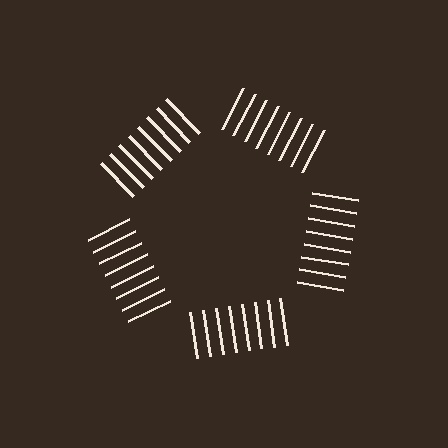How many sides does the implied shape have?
5 sides — the line-ends trace a pentagon.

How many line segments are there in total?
40 — 8 along each of the 5 edges.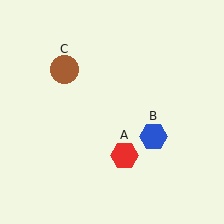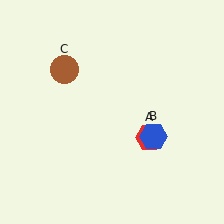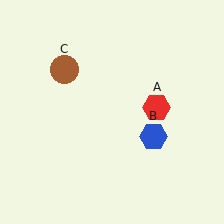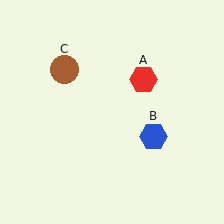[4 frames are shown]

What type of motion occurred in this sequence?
The red hexagon (object A) rotated counterclockwise around the center of the scene.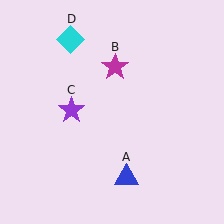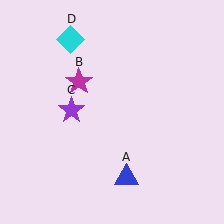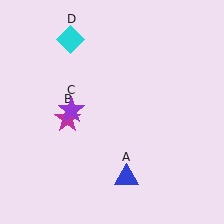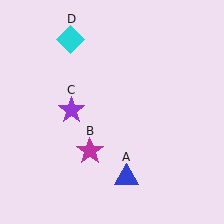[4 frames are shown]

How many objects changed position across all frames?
1 object changed position: magenta star (object B).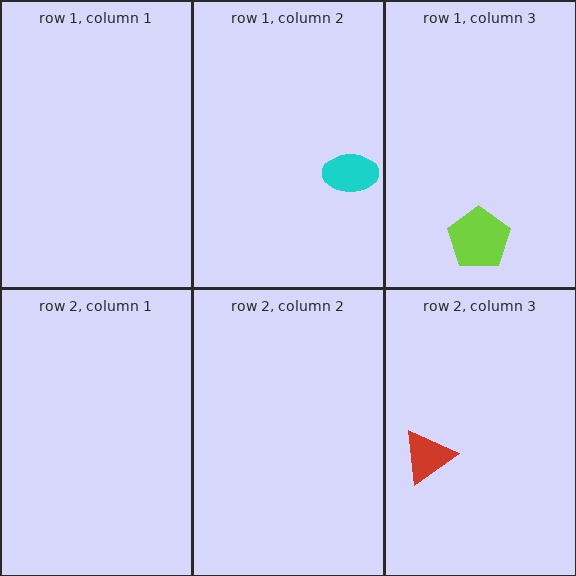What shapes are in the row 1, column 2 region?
The cyan ellipse.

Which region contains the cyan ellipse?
The row 1, column 2 region.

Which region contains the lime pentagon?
The row 1, column 3 region.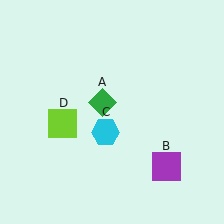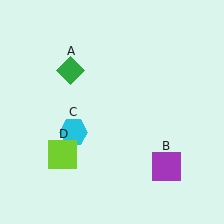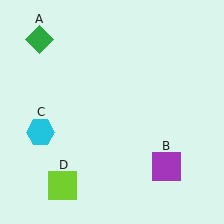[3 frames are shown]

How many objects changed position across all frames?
3 objects changed position: green diamond (object A), cyan hexagon (object C), lime square (object D).